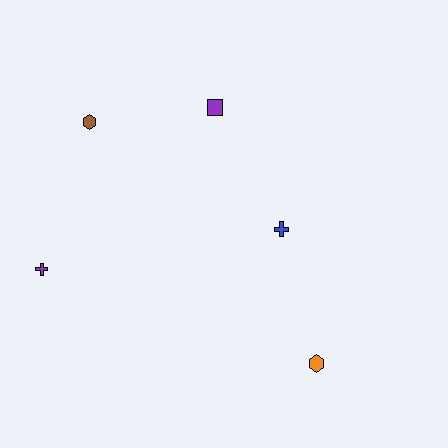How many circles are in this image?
There are no circles.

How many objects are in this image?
There are 5 objects.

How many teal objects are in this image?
There are no teal objects.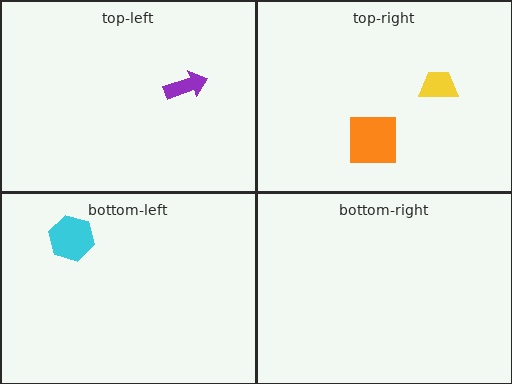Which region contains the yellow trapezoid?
The top-right region.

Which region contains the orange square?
The top-right region.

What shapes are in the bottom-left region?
The cyan hexagon.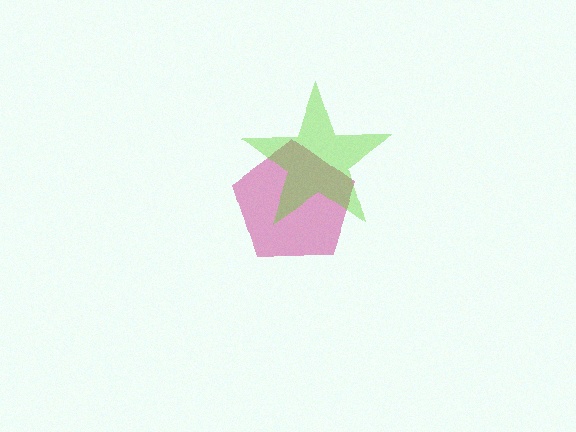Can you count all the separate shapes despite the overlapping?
Yes, there are 2 separate shapes.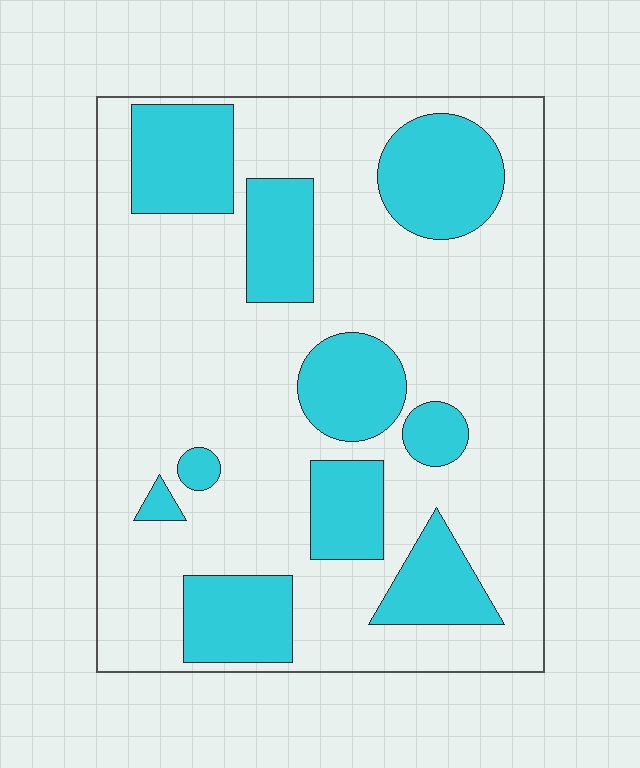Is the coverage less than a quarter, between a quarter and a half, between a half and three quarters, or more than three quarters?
Between a quarter and a half.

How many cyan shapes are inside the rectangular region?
10.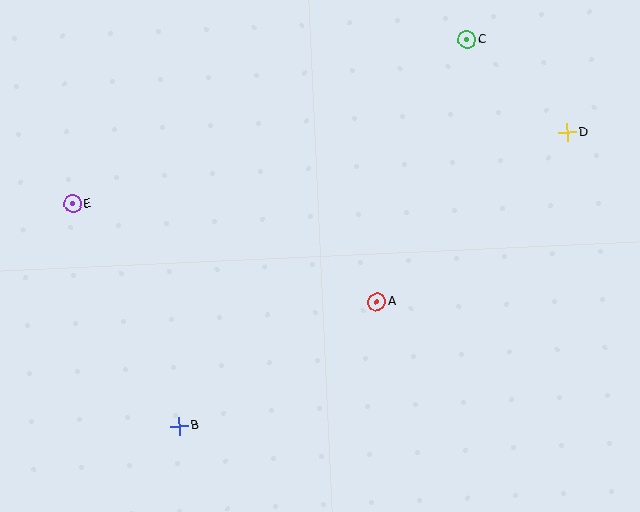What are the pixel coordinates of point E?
Point E is at (73, 204).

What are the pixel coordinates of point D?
Point D is at (567, 133).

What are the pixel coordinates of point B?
Point B is at (179, 426).